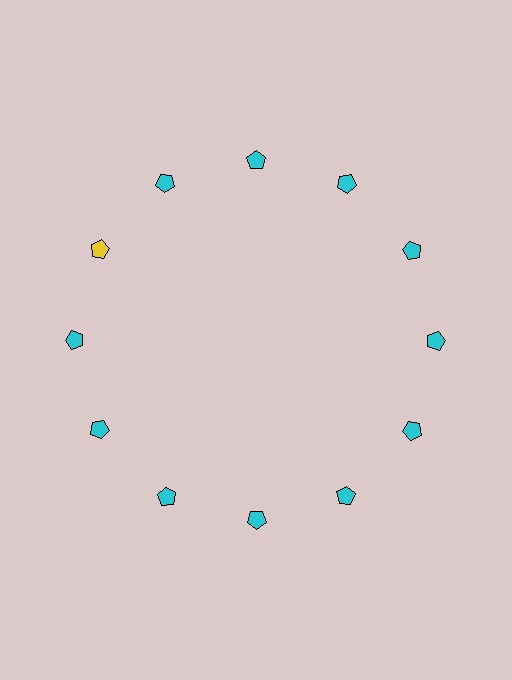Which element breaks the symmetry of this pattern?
The yellow pentagon at roughly the 10 o'clock position breaks the symmetry. All other shapes are cyan pentagons.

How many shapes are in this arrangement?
There are 12 shapes arranged in a ring pattern.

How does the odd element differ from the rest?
It has a different color: yellow instead of cyan.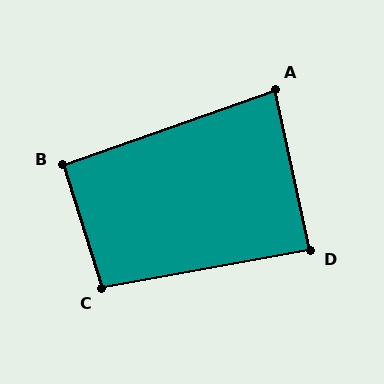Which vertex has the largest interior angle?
C, at approximately 97 degrees.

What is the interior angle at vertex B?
Approximately 92 degrees (approximately right).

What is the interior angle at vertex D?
Approximately 88 degrees (approximately right).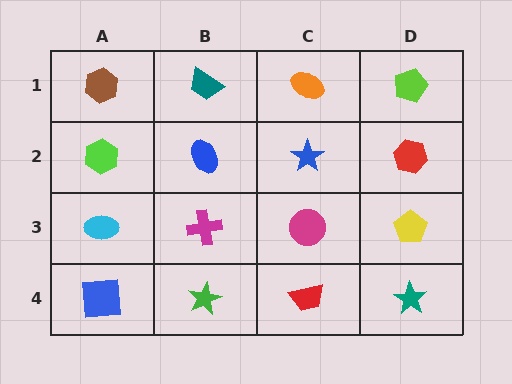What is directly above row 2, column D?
A lime pentagon.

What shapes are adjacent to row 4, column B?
A magenta cross (row 3, column B), a blue square (row 4, column A), a red trapezoid (row 4, column C).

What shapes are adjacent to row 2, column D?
A lime pentagon (row 1, column D), a yellow pentagon (row 3, column D), a blue star (row 2, column C).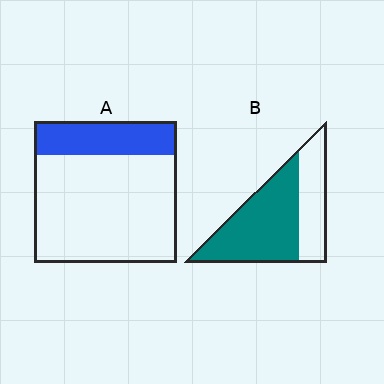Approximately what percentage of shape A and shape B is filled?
A is approximately 25% and B is approximately 65%.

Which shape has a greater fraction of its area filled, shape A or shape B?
Shape B.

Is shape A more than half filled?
No.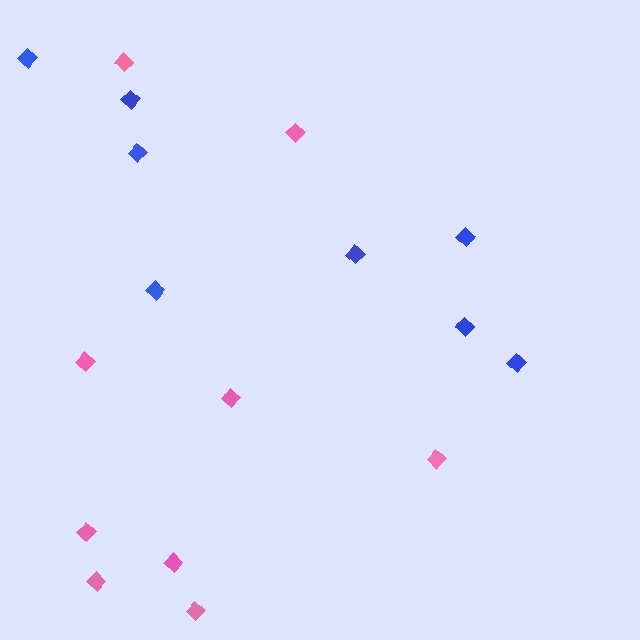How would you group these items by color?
There are 2 groups: one group of blue diamonds (8) and one group of pink diamonds (9).